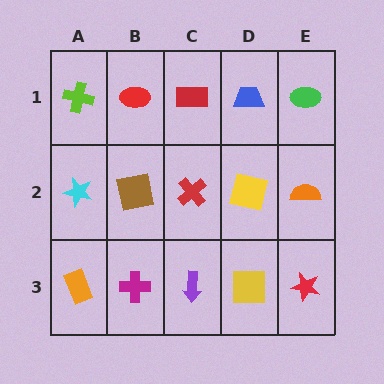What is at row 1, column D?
A blue trapezoid.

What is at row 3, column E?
A red star.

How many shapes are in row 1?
5 shapes.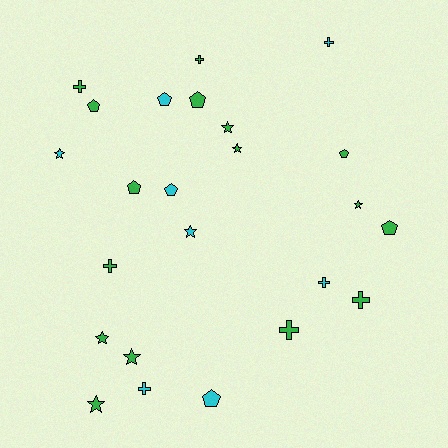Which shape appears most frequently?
Cross, with 8 objects.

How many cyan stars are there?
There are 2 cyan stars.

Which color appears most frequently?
Green, with 16 objects.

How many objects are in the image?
There are 24 objects.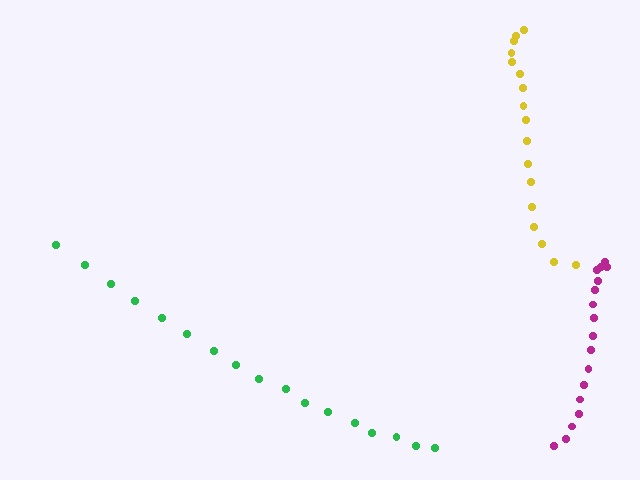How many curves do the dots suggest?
There are 3 distinct paths.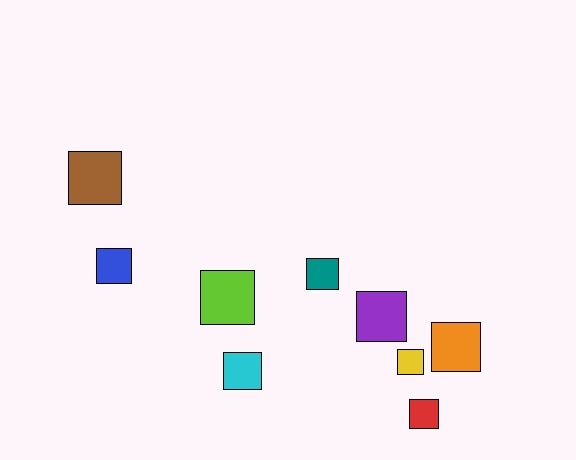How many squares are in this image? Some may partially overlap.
There are 9 squares.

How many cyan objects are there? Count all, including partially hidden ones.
There is 1 cyan object.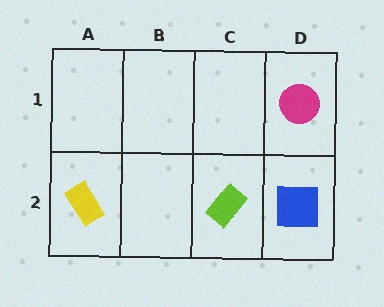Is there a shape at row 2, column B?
No, that cell is empty.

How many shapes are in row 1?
1 shape.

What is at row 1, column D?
A magenta circle.